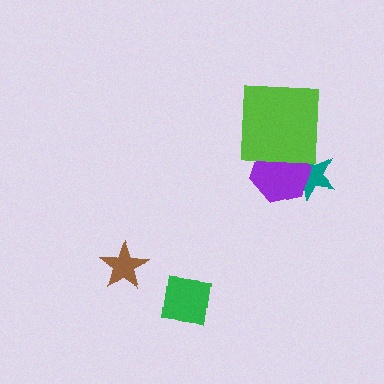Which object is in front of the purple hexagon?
The lime square is in front of the purple hexagon.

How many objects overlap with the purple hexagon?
2 objects overlap with the purple hexagon.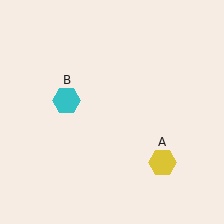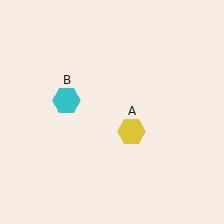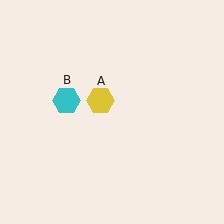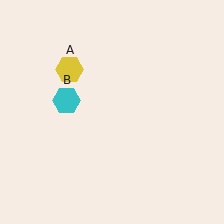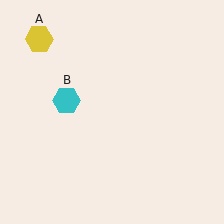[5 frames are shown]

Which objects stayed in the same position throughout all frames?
Cyan hexagon (object B) remained stationary.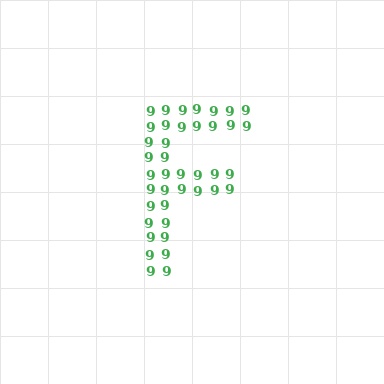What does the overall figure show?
The overall figure shows the letter F.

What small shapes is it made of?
It is made of small digit 9's.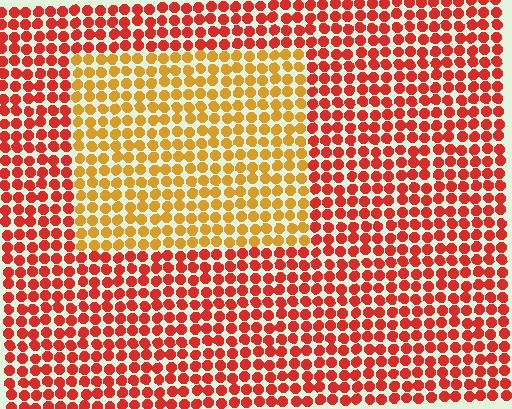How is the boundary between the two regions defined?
The boundary is defined purely by a slight shift in hue (about 40 degrees). Spacing, size, and orientation are identical on both sides.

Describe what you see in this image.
The image is filled with small red elements in a uniform arrangement. A rectangle-shaped region is visible where the elements are tinted to a slightly different hue, forming a subtle color boundary.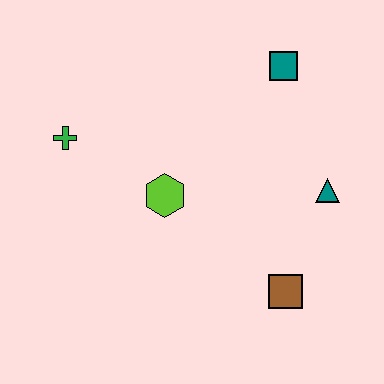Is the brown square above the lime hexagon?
No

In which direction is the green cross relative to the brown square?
The green cross is to the left of the brown square.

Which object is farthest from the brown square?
The green cross is farthest from the brown square.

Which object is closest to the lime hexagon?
The green cross is closest to the lime hexagon.